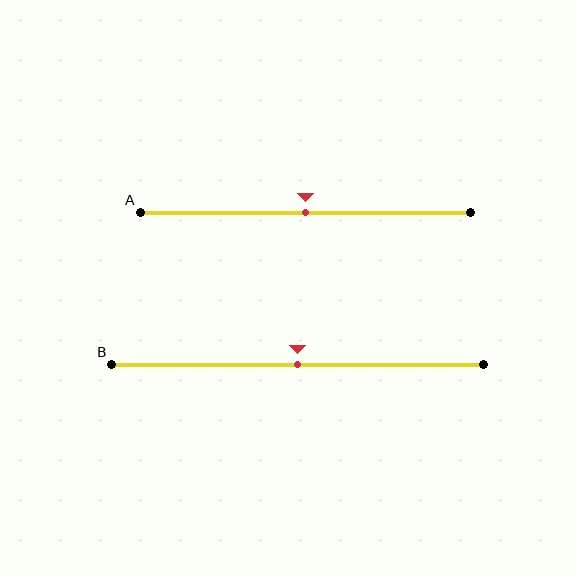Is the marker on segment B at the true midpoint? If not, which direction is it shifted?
Yes, the marker on segment B is at the true midpoint.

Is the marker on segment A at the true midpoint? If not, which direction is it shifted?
Yes, the marker on segment A is at the true midpoint.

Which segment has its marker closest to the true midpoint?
Segment A has its marker closest to the true midpoint.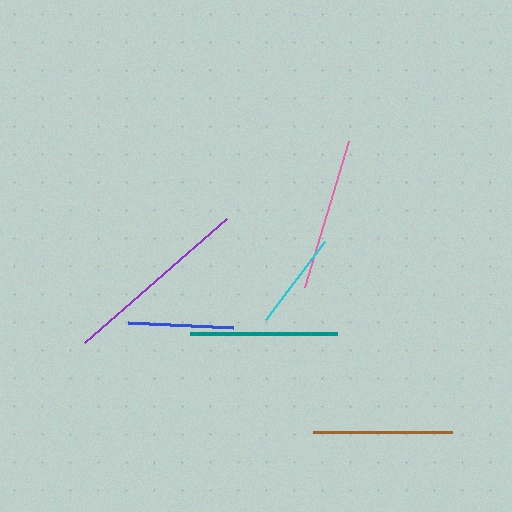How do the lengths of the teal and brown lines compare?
The teal and brown lines are approximately the same length.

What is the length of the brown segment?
The brown segment is approximately 139 pixels long.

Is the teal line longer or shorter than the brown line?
The teal line is longer than the brown line.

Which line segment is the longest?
The purple line is the longest at approximately 188 pixels.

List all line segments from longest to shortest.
From longest to shortest: purple, pink, teal, brown, blue, cyan.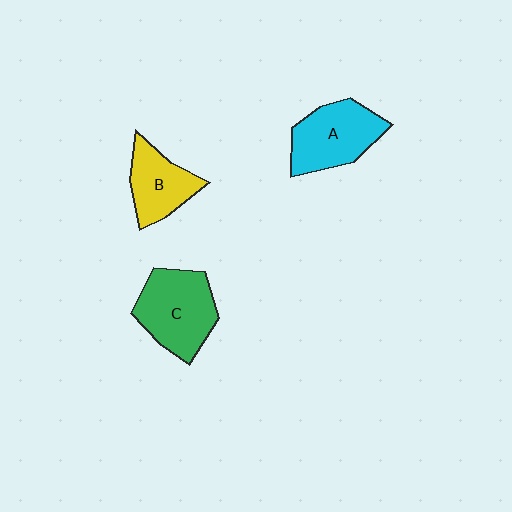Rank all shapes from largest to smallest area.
From largest to smallest: C (green), A (cyan), B (yellow).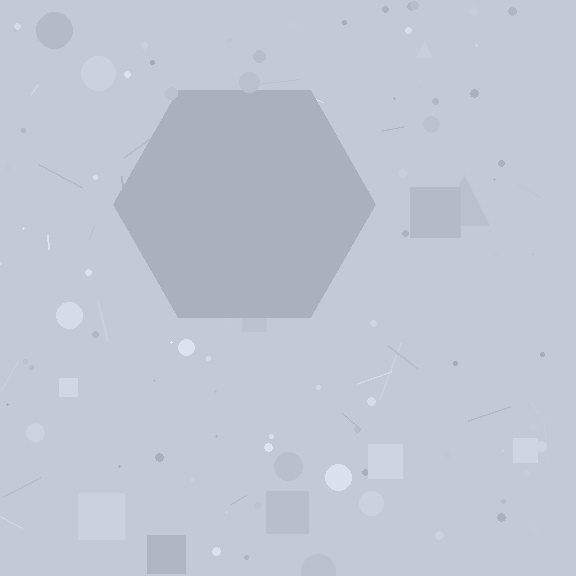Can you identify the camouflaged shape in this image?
The camouflaged shape is a hexagon.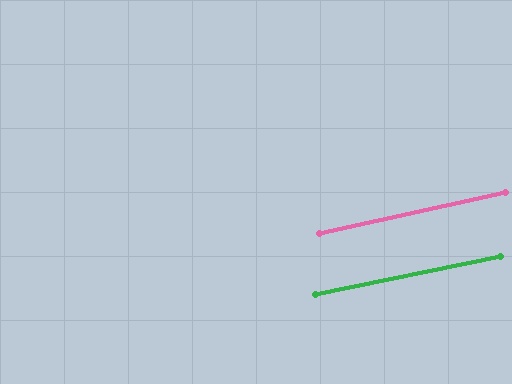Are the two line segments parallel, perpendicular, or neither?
Parallel — their directions differ by only 0.8°.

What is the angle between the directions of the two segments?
Approximately 1 degree.